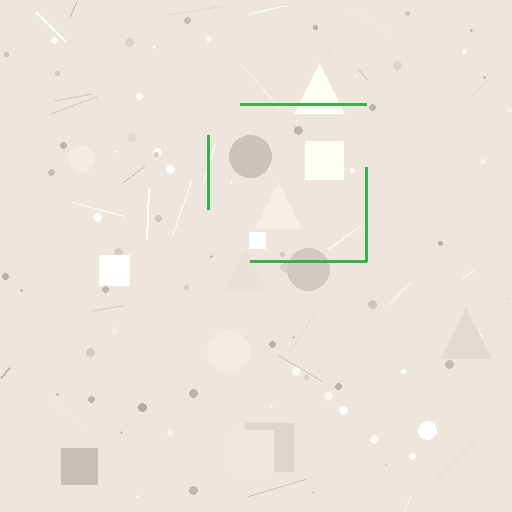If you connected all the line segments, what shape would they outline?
They would outline a square.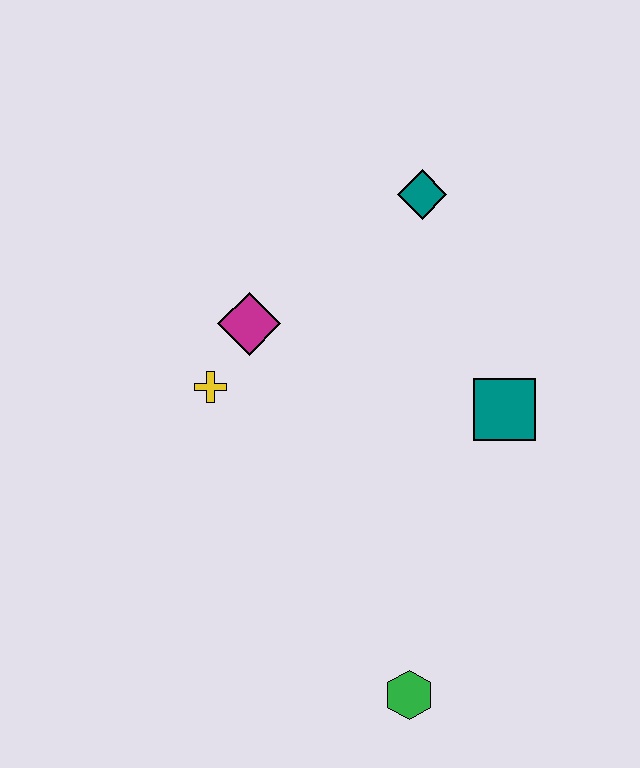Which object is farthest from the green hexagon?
The teal diamond is farthest from the green hexagon.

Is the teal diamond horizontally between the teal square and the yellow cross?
Yes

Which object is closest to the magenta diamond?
The yellow cross is closest to the magenta diamond.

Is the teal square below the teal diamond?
Yes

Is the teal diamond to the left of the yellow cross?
No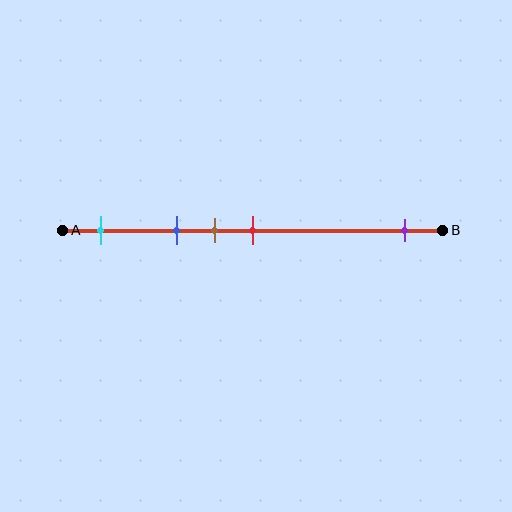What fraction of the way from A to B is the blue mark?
The blue mark is approximately 30% (0.3) of the way from A to B.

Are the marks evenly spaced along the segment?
No, the marks are not evenly spaced.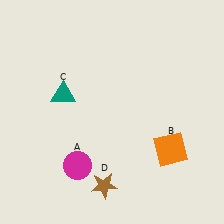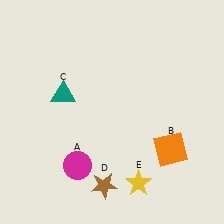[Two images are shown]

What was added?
A yellow star (E) was added in Image 2.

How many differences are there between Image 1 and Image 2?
There is 1 difference between the two images.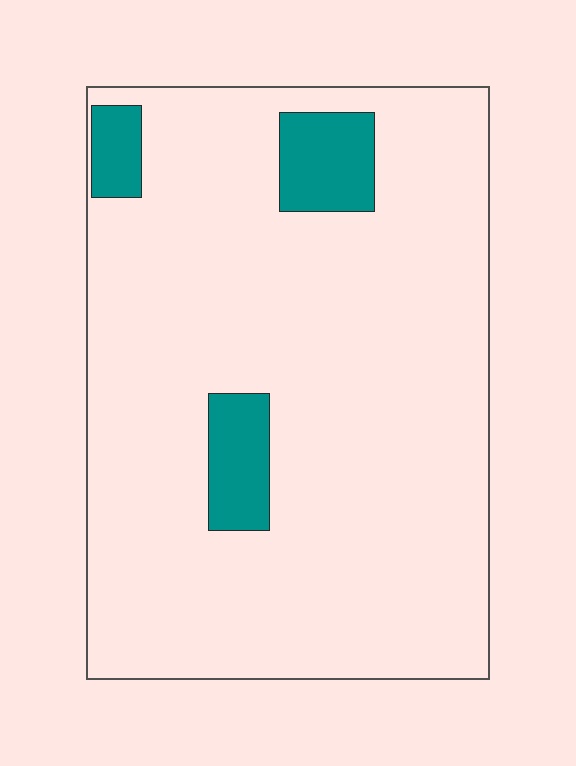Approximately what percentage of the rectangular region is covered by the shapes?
Approximately 10%.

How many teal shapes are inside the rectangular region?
3.